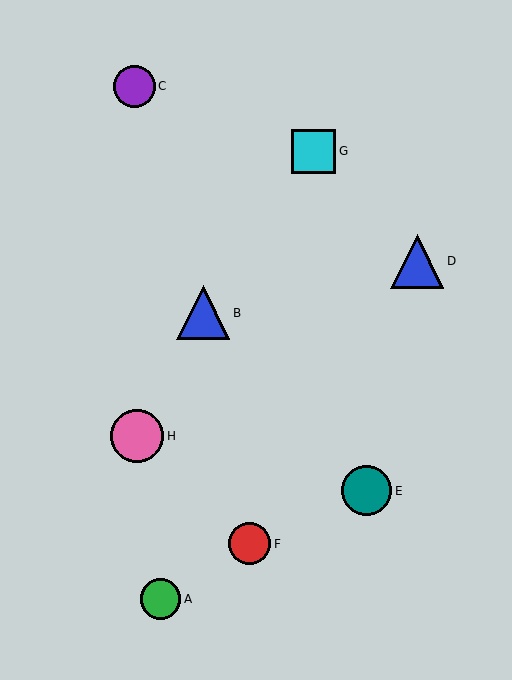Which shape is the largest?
The blue triangle (labeled B) is the largest.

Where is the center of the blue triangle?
The center of the blue triangle is at (203, 313).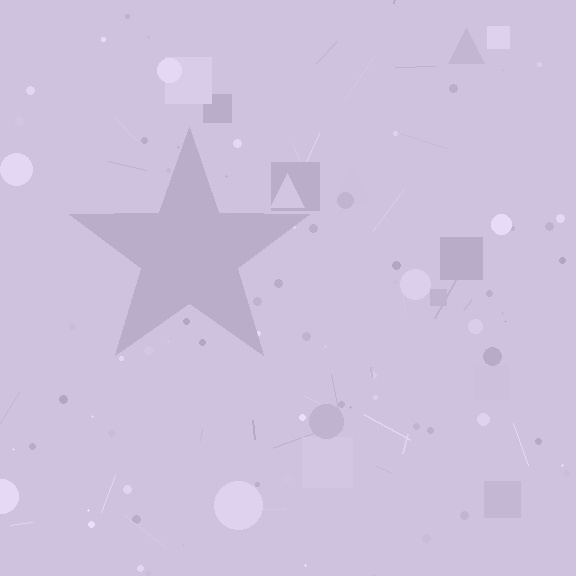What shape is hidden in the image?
A star is hidden in the image.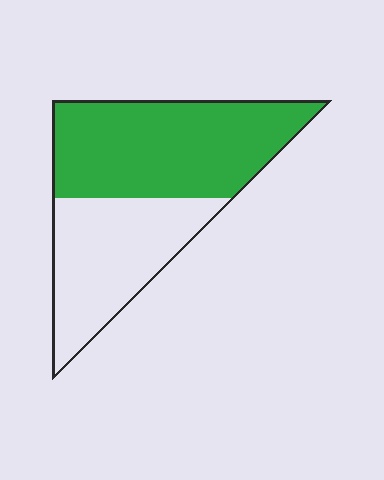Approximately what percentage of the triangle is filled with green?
Approximately 60%.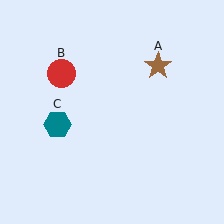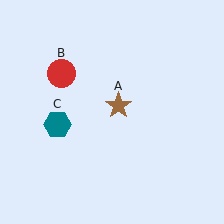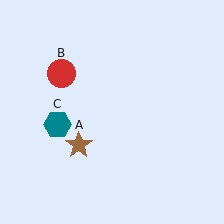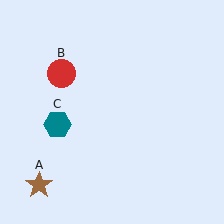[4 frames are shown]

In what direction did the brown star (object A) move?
The brown star (object A) moved down and to the left.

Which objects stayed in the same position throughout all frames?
Red circle (object B) and teal hexagon (object C) remained stationary.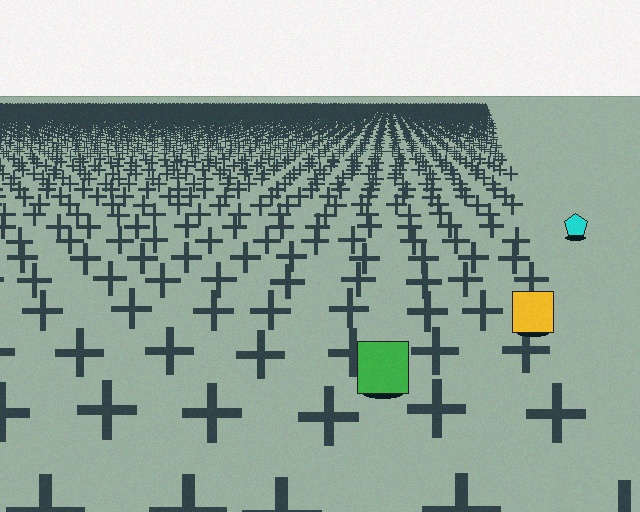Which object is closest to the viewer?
The green square is closest. The texture marks near it are larger and more spread out.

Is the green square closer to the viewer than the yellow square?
Yes. The green square is closer — you can tell from the texture gradient: the ground texture is coarser near it.